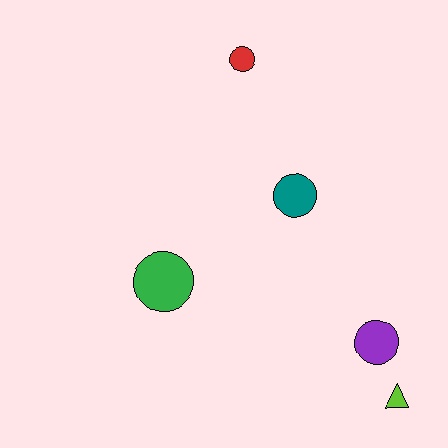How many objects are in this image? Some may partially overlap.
There are 5 objects.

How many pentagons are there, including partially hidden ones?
There are no pentagons.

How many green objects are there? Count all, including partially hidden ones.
There is 1 green object.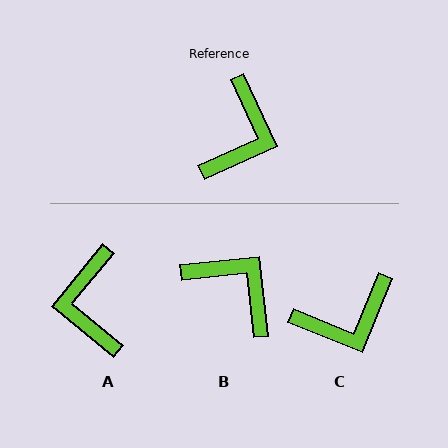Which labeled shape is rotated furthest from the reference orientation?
A, about 154 degrees away.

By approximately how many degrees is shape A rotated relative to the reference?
Approximately 154 degrees clockwise.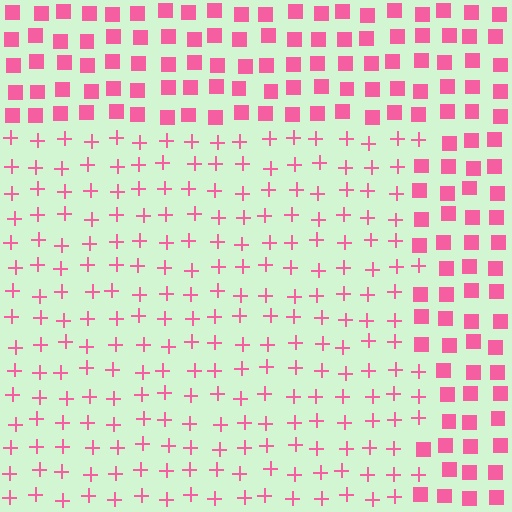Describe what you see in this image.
The image is filled with small pink elements arranged in a uniform grid. A rectangle-shaped region contains plus signs, while the surrounding area contains squares. The boundary is defined purely by the change in element shape.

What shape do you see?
I see a rectangle.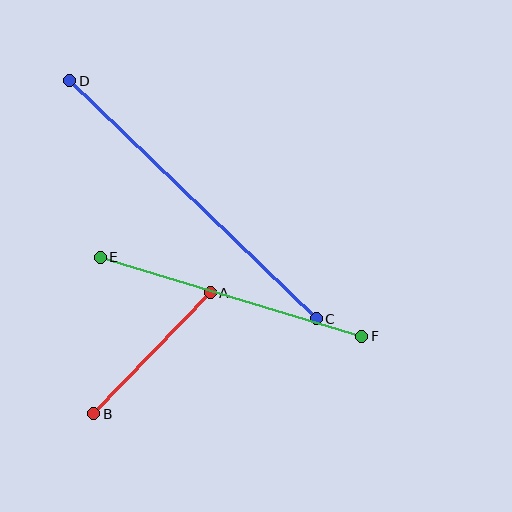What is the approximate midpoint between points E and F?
The midpoint is at approximately (231, 297) pixels.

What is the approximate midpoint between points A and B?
The midpoint is at approximately (152, 353) pixels.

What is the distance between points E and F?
The distance is approximately 273 pixels.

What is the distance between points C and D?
The distance is approximately 343 pixels.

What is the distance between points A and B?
The distance is approximately 168 pixels.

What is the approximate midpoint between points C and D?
The midpoint is at approximately (193, 200) pixels.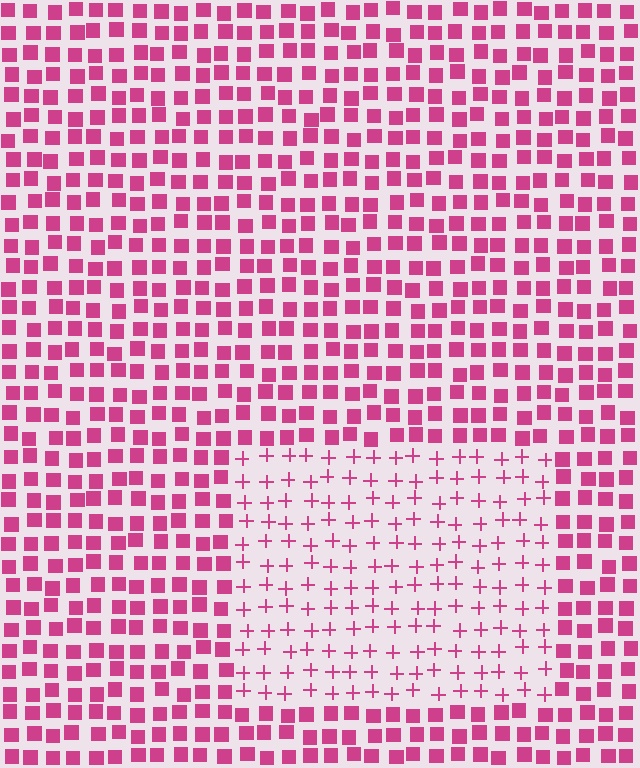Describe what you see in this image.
The image is filled with small magenta elements arranged in a uniform grid. A rectangle-shaped region contains plus signs, while the surrounding area contains squares. The boundary is defined purely by the change in element shape.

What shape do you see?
I see a rectangle.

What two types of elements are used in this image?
The image uses plus signs inside the rectangle region and squares outside it.